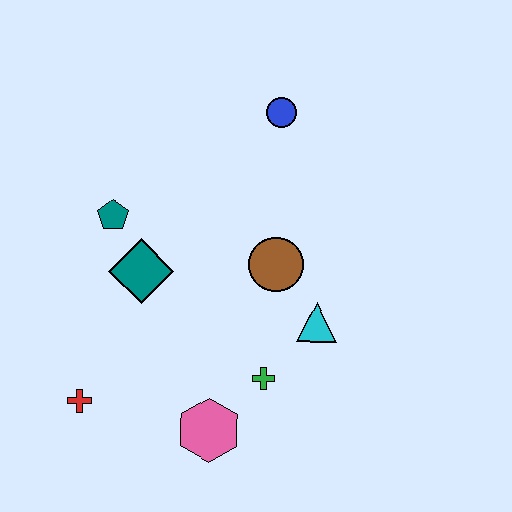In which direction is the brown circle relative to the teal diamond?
The brown circle is to the right of the teal diamond.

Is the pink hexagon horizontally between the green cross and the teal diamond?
Yes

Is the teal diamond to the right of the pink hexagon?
No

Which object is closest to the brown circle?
The cyan triangle is closest to the brown circle.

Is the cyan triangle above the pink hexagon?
Yes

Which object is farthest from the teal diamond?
The blue circle is farthest from the teal diamond.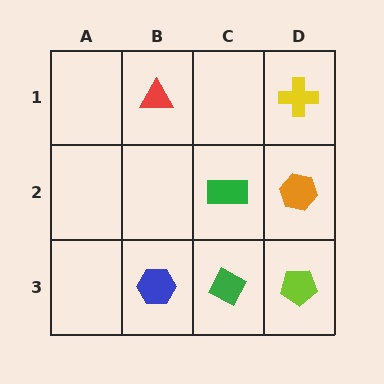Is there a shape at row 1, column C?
No, that cell is empty.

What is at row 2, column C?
A green rectangle.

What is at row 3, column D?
A lime pentagon.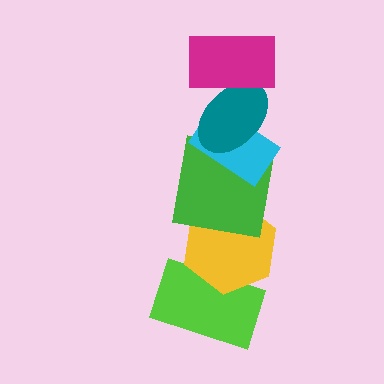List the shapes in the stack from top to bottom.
From top to bottom: the magenta rectangle, the teal ellipse, the cyan rectangle, the green square, the yellow hexagon, the lime rectangle.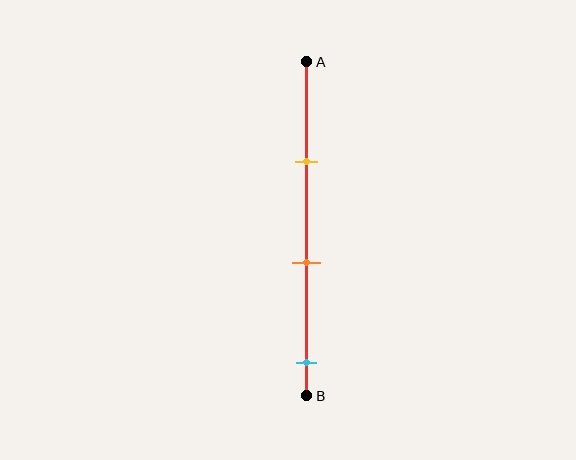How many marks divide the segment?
There are 3 marks dividing the segment.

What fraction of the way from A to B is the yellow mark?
The yellow mark is approximately 30% (0.3) of the way from A to B.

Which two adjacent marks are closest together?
The yellow and orange marks are the closest adjacent pair.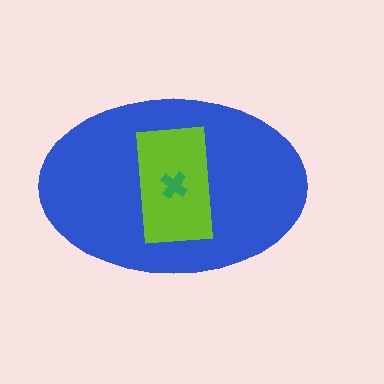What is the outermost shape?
The blue ellipse.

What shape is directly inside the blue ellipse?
The lime rectangle.